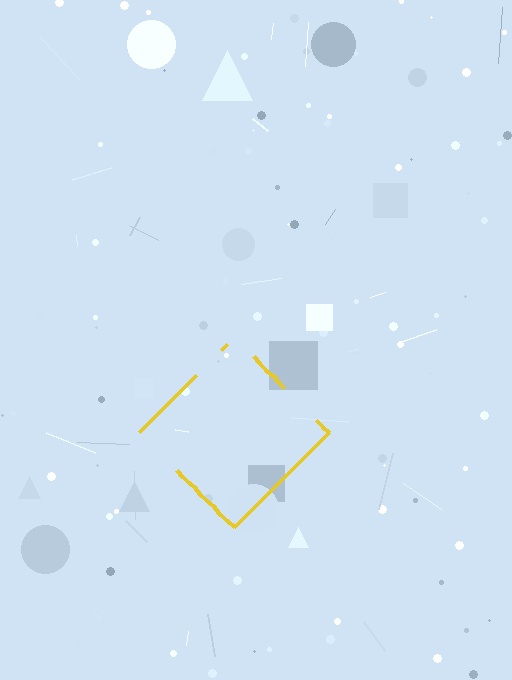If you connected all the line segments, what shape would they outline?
They would outline a diamond.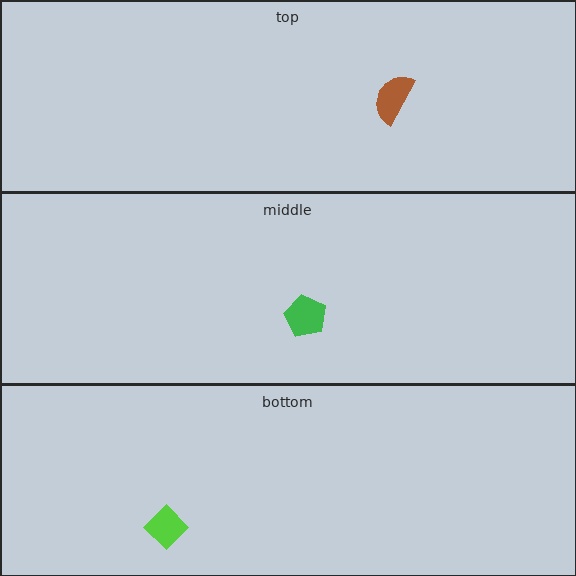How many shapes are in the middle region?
1.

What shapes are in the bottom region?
The lime diamond.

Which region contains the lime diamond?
The bottom region.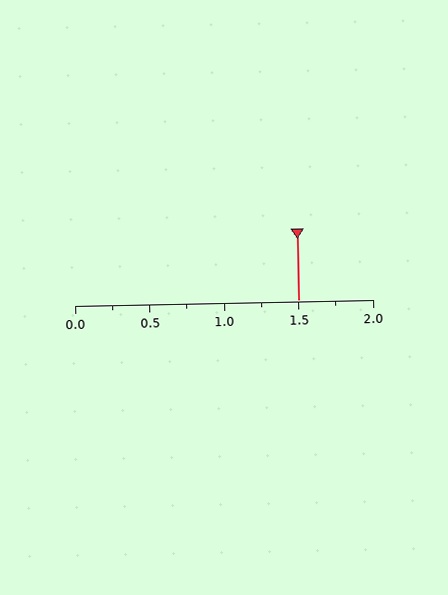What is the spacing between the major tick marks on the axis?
The major ticks are spaced 0.5 apart.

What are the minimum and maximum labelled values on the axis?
The axis runs from 0.0 to 2.0.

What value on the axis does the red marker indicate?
The marker indicates approximately 1.5.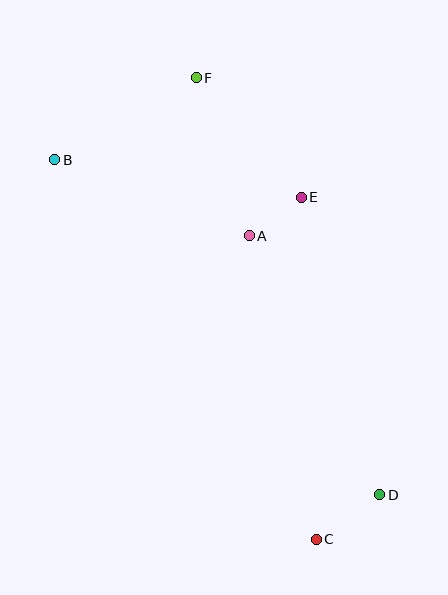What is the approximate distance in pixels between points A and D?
The distance between A and D is approximately 290 pixels.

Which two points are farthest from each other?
Points C and F are farthest from each other.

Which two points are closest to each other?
Points A and E are closest to each other.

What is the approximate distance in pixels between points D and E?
The distance between D and E is approximately 307 pixels.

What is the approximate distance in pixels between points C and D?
The distance between C and D is approximately 77 pixels.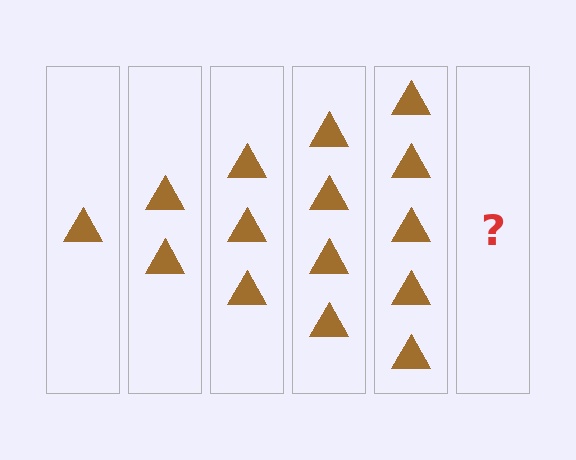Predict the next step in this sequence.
The next step is 6 triangles.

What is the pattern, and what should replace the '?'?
The pattern is that each step adds one more triangle. The '?' should be 6 triangles.